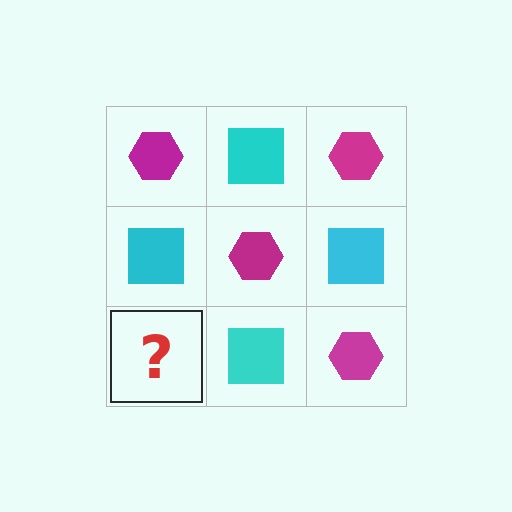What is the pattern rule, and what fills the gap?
The rule is that it alternates magenta hexagon and cyan square in a checkerboard pattern. The gap should be filled with a magenta hexagon.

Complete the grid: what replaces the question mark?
The question mark should be replaced with a magenta hexagon.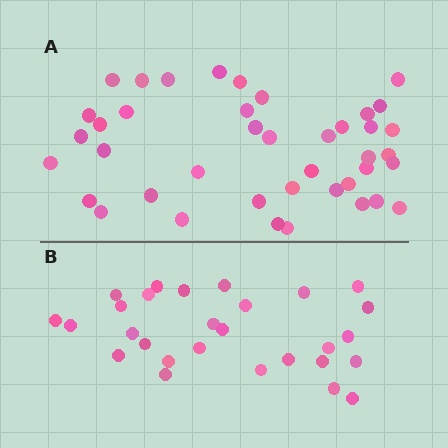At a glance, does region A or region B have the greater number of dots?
Region A (the top region) has more dots.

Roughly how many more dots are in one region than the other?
Region A has approximately 15 more dots than region B.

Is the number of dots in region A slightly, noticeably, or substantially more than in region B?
Region A has substantially more. The ratio is roughly 1.5 to 1.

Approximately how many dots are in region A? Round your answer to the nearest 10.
About 40 dots. (The exact count is 41, which rounds to 40.)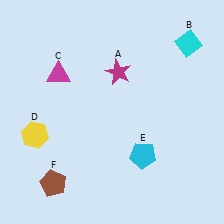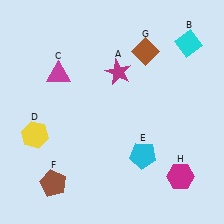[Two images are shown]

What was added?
A brown diamond (G), a magenta hexagon (H) were added in Image 2.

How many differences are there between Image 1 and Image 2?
There are 2 differences between the two images.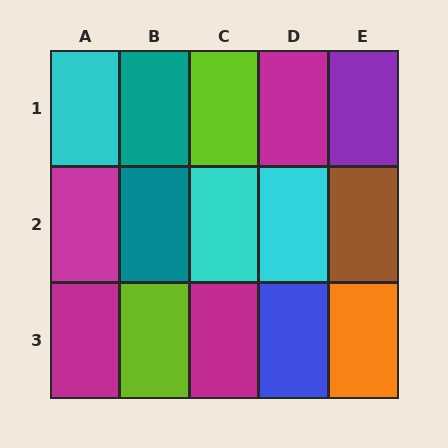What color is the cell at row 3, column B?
Lime.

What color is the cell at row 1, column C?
Lime.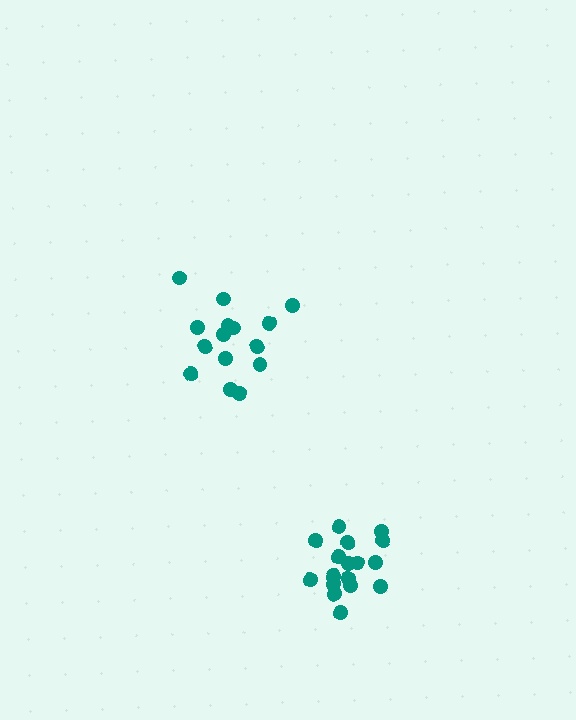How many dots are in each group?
Group 1: 18 dots, Group 2: 15 dots (33 total).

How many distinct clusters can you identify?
There are 2 distinct clusters.